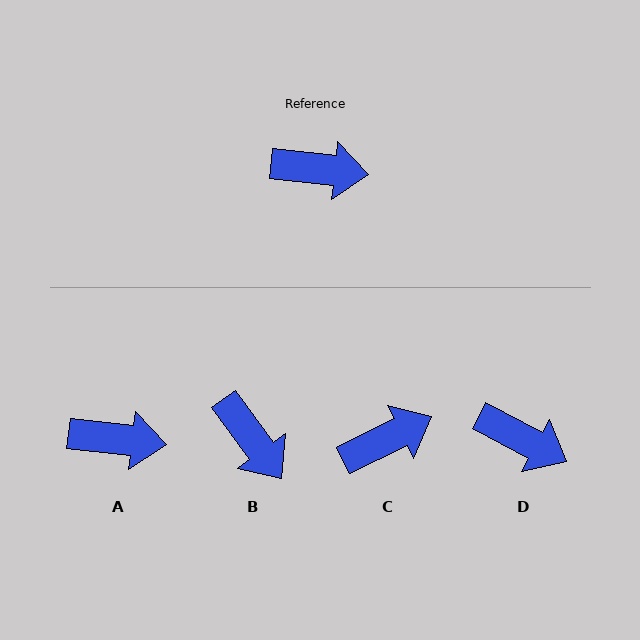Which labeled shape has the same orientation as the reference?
A.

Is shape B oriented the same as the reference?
No, it is off by about 48 degrees.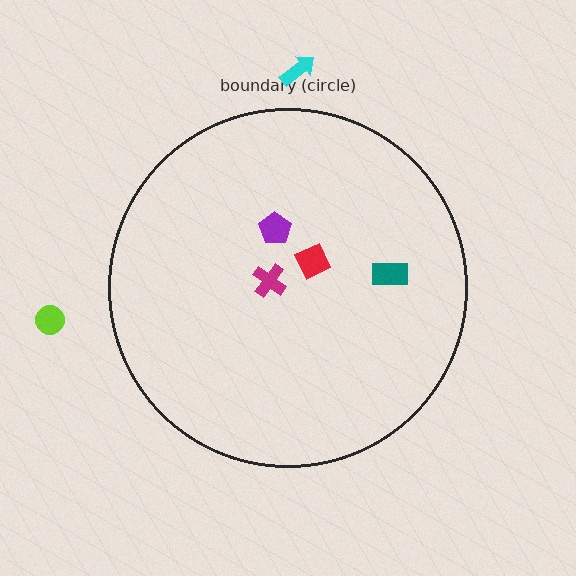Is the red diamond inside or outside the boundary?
Inside.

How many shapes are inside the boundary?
4 inside, 2 outside.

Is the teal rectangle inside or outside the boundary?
Inside.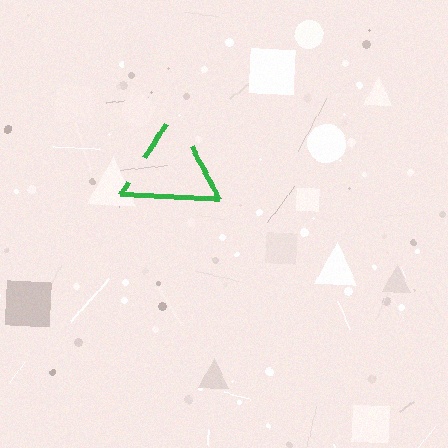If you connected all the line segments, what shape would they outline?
They would outline a triangle.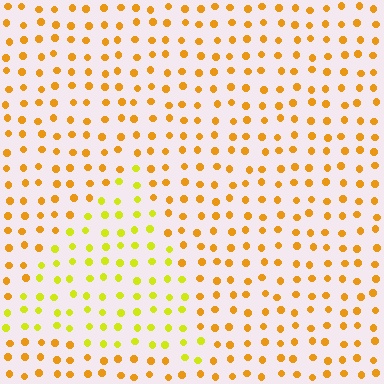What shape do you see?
I see a triangle.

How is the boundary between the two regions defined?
The boundary is defined purely by a slight shift in hue (about 31 degrees). Spacing, size, and orientation are identical on both sides.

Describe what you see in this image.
The image is filled with small orange elements in a uniform arrangement. A triangle-shaped region is visible where the elements are tinted to a slightly different hue, forming a subtle color boundary.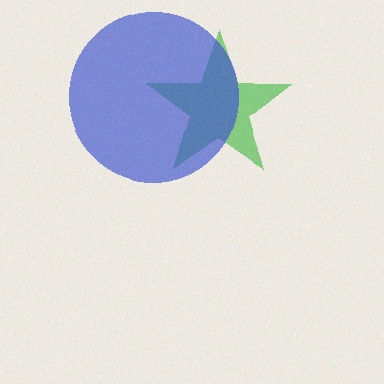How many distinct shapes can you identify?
There are 2 distinct shapes: a green star, a blue circle.